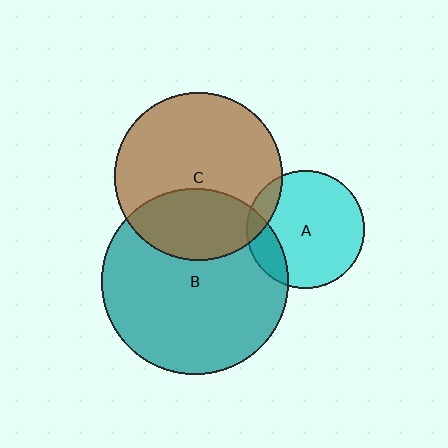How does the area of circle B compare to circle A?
Approximately 2.5 times.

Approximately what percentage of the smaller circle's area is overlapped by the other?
Approximately 35%.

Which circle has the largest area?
Circle B (teal).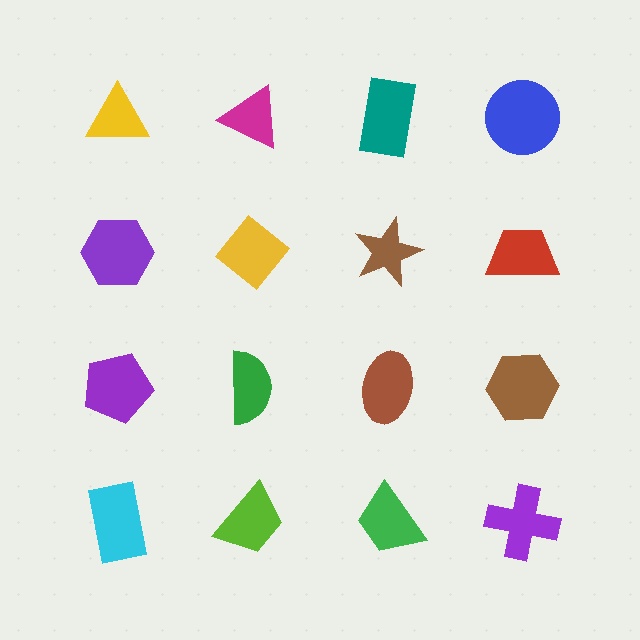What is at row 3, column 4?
A brown hexagon.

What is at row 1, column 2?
A magenta triangle.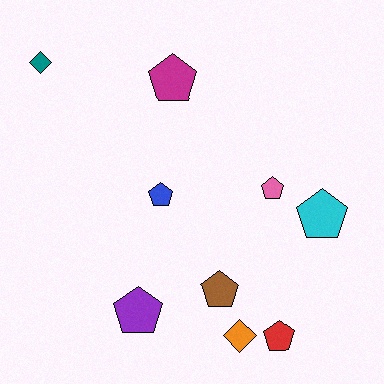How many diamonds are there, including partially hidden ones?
There are 2 diamonds.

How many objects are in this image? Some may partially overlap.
There are 9 objects.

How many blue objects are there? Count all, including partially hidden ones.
There is 1 blue object.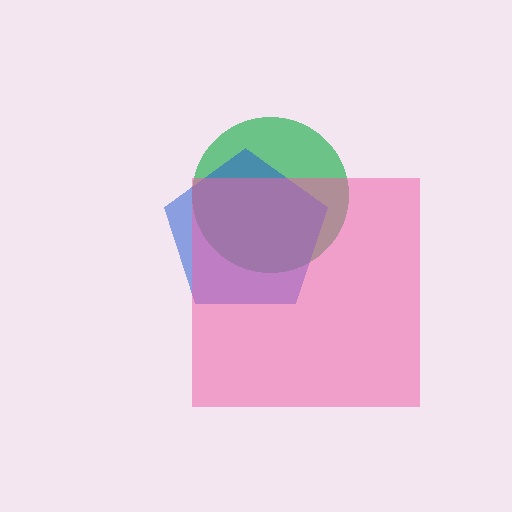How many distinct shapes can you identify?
There are 3 distinct shapes: a green circle, a blue pentagon, a pink square.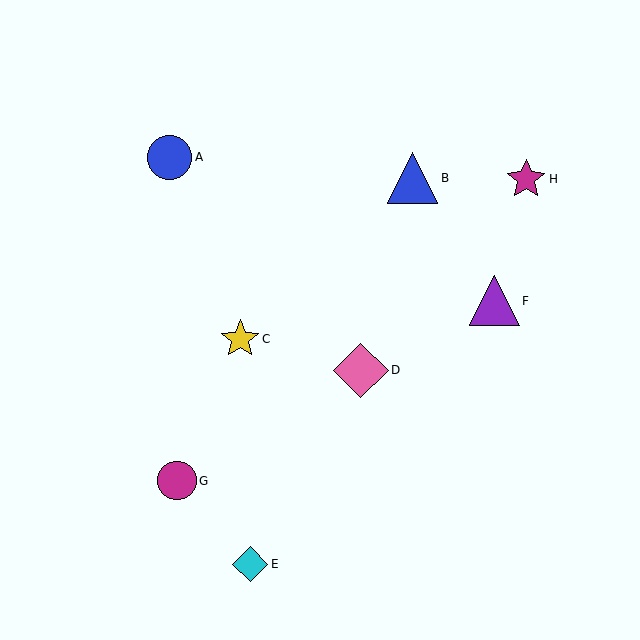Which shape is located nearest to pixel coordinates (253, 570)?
The cyan diamond (labeled E) at (250, 564) is nearest to that location.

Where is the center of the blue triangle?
The center of the blue triangle is at (412, 178).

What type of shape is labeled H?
Shape H is a magenta star.